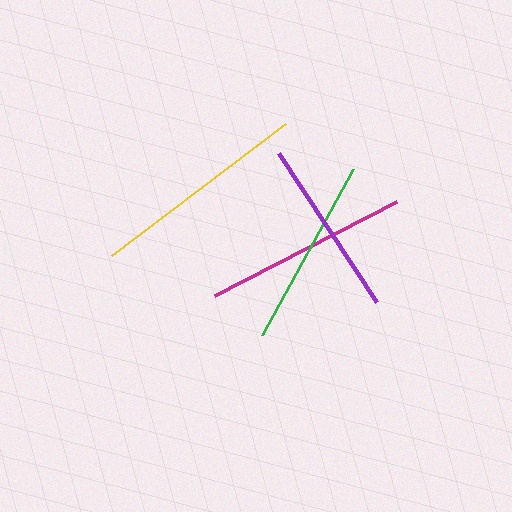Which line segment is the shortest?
The purple line is the shortest at approximately 178 pixels.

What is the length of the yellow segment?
The yellow segment is approximately 218 pixels long.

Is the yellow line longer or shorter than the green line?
The yellow line is longer than the green line.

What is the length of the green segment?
The green segment is approximately 189 pixels long.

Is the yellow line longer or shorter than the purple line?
The yellow line is longer than the purple line.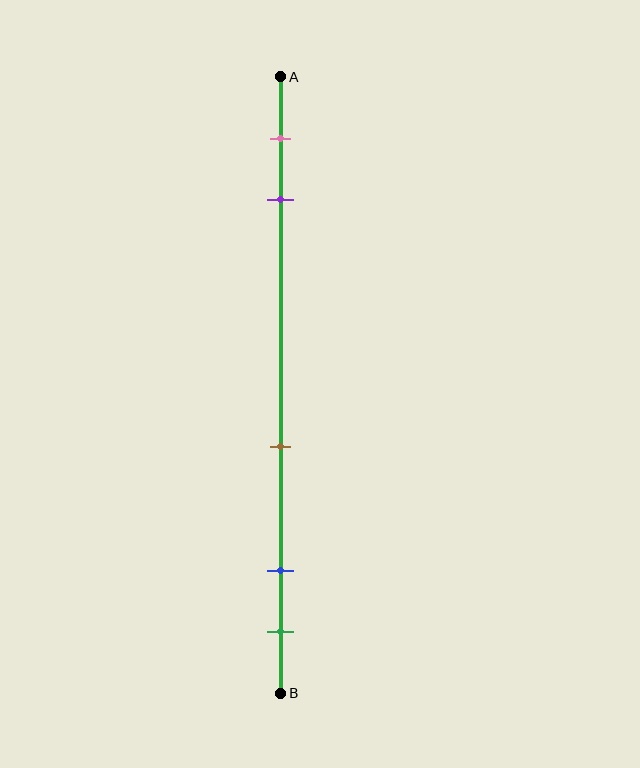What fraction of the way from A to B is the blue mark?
The blue mark is approximately 80% (0.8) of the way from A to B.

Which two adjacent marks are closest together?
The blue and green marks are the closest adjacent pair.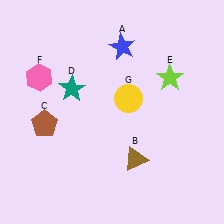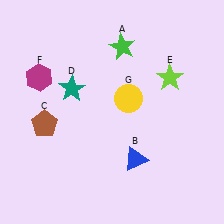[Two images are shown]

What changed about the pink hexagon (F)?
In Image 1, F is pink. In Image 2, it changed to magenta.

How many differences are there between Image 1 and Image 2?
There are 3 differences between the two images.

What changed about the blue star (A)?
In Image 1, A is blue. In Image 2, it changed to green.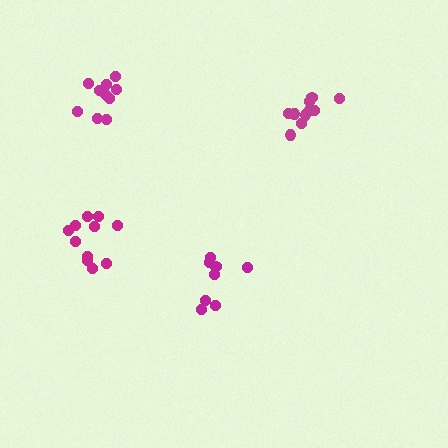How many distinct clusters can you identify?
There are 4 distinct clusters.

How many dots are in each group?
Group 1: 10 dots, Group 2: 11 dots, Group 3: 10 dots, Group 4: 8 dots (39 total).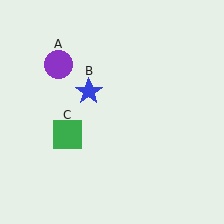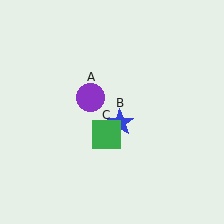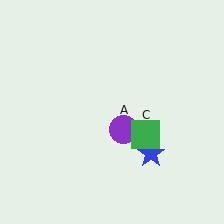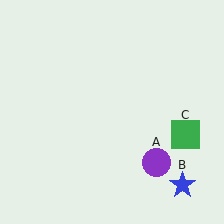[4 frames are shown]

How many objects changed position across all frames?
3 objects changed position: purple circle (object A), blue star (object B), green square (object C).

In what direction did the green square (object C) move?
The green square (object C) moved right.